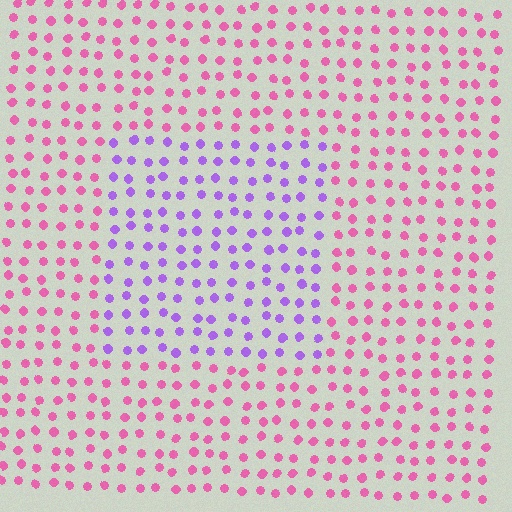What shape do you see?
I see a rectangle.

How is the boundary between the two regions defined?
The boundary is defined purely by a slight shift in hue (about 54 degrees). Spacing, size, and orientation are identical on both sides.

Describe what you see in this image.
The image is filled with small pink elements in a uniform arrangement. A rectangle-shaped region is visible where the elements are tinted to a slightly different hue, forming a subtle color boundary.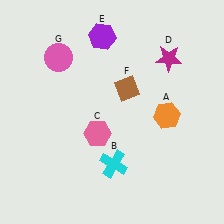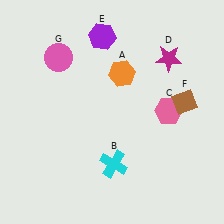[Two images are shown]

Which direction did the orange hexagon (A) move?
The orange hexagon (A) moved left.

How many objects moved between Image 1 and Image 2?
3 objects moved between the two images.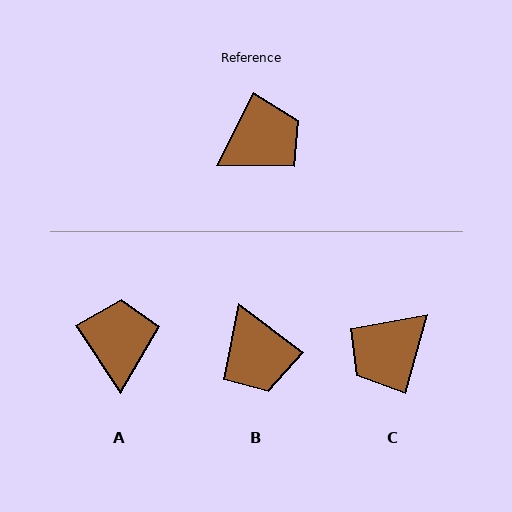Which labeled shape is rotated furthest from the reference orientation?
C, about 168 degrees away.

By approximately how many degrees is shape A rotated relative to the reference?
Approximately 61 degrees counter-clockwise.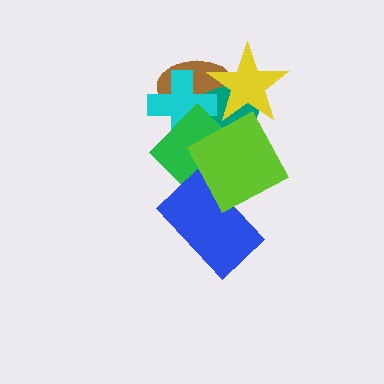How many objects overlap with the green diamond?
5 objects overlap with the green diamond.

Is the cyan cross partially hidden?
Yes, it is partially covered by another shape.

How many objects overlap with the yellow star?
3 objects overlap with the yellow star.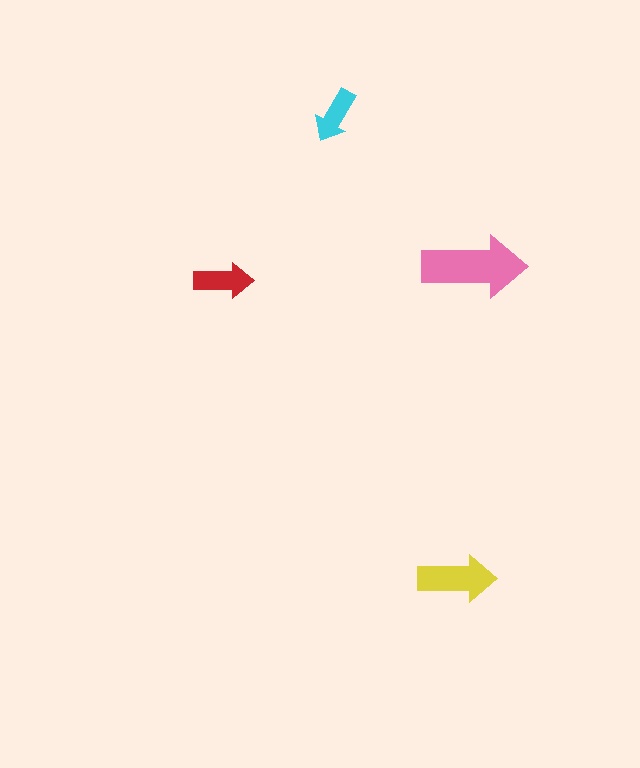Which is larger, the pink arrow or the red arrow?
The pink one.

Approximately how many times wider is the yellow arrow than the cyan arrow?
About 1.5 times wider.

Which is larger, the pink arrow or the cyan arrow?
The pink one.